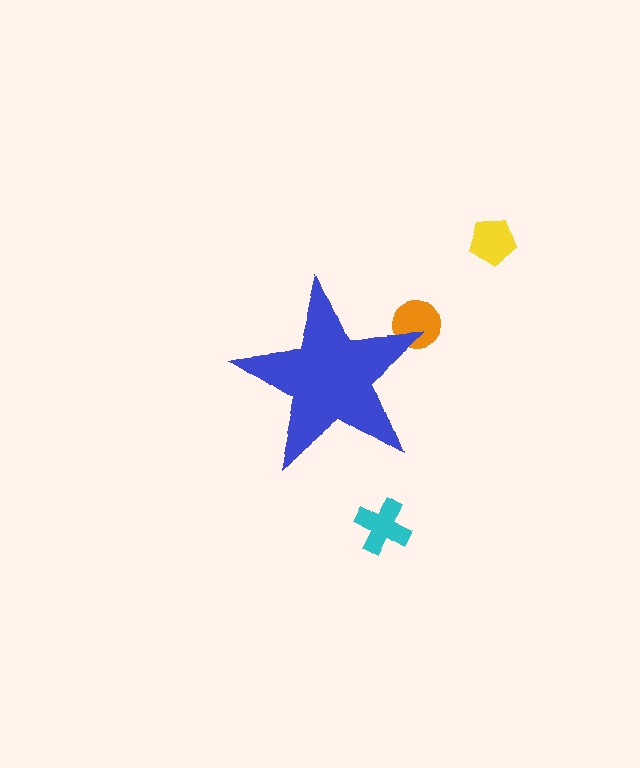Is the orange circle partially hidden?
Yes, the orange circle is partially hidden behind the blue star.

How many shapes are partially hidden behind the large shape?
1 shape is partially hidden.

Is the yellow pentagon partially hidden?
No, the yellow pentagon is fully visible.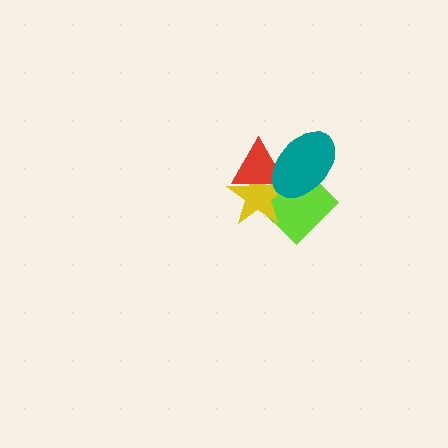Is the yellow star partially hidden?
Yes, it is partially covered by another shape.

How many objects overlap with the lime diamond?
3 objects overlap with the lime diamond.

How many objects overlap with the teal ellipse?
3 objects overlap with the teal ellipse.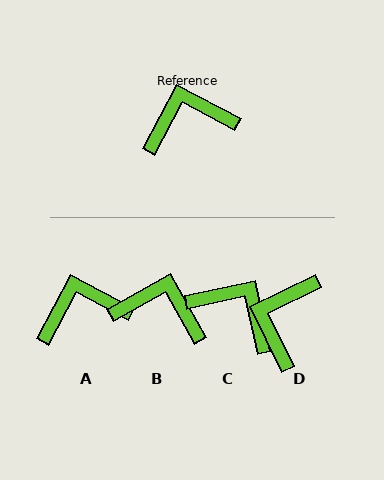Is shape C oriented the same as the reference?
No, it is off by about 50 degrees.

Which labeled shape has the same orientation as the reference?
A.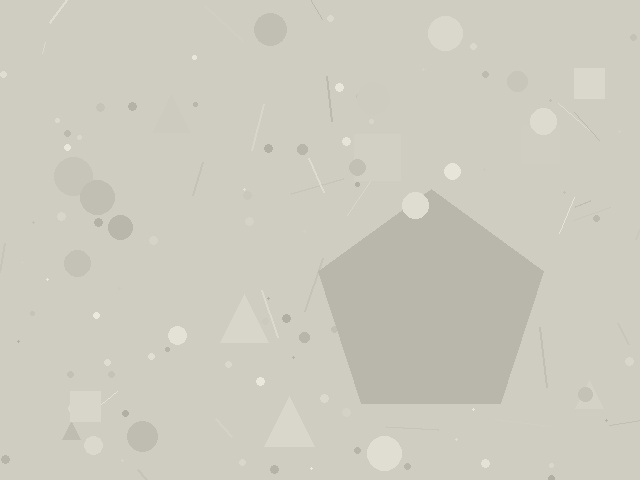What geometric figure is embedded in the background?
A pentagon is embedded in the background.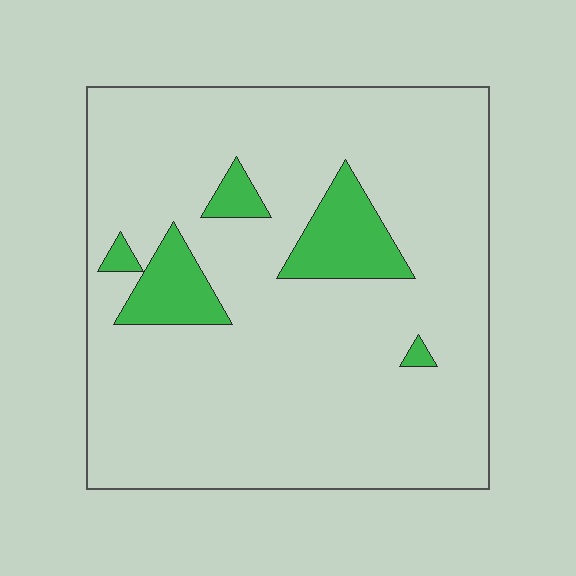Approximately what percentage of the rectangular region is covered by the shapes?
Approximately 10%.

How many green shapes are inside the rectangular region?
5.